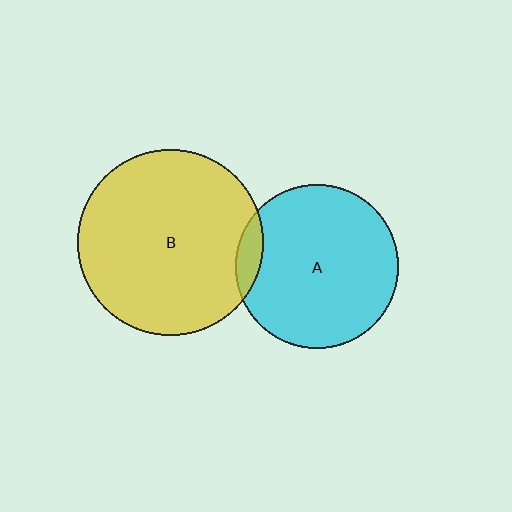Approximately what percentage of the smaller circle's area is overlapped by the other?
Approximately 10%.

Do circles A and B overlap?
Yes.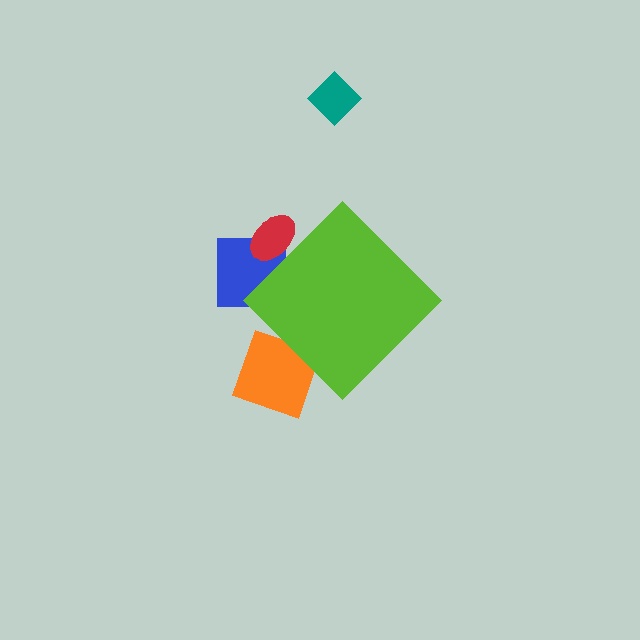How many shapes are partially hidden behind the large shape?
3 shapes are partially hidden.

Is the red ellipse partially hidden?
Yes, the red ellipse is partially hidden behind the lime diamond.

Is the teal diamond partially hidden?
No, the teal diamond is fully visible.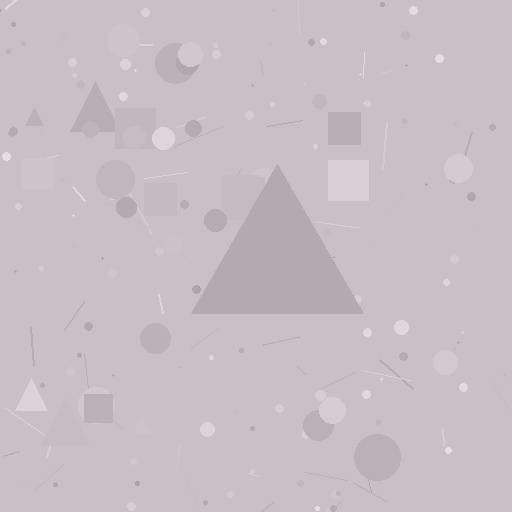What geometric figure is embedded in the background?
A triangle is embedded in the background.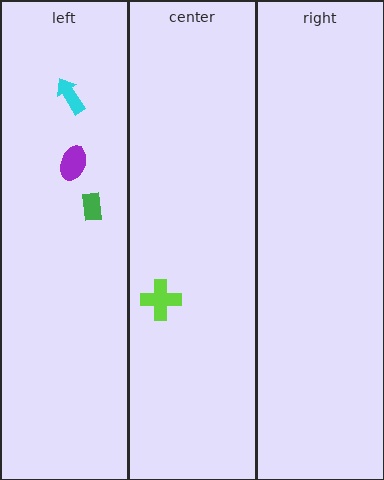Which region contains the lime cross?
The center region.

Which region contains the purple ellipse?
The left region.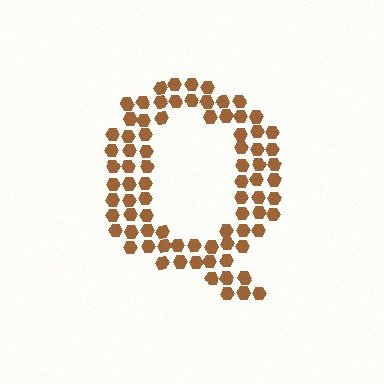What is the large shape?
The large shape is the letter Q.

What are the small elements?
The small elements are hexagons.